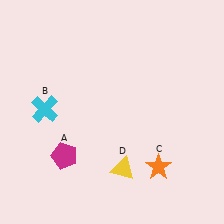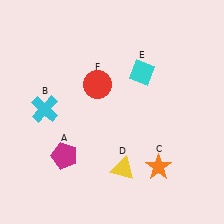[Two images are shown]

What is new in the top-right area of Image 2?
A cyan diamond (E) was added in the top-right area of Image 2.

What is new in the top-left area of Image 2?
A red circle (F) was added in the top-left area of Image 2.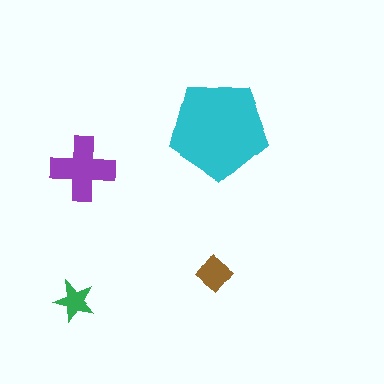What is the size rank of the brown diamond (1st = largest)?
3rd.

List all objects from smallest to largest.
The green star, the brown diamond, the purple cross, the cyan pentagon.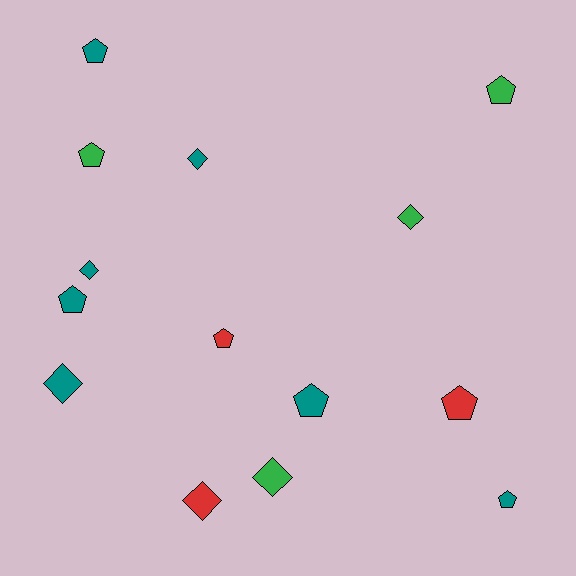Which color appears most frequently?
Teal, with 7 objects.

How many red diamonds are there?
There is 1 red diamond.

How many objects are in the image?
There are 14 objects.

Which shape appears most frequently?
Pentagon, with 8 objects.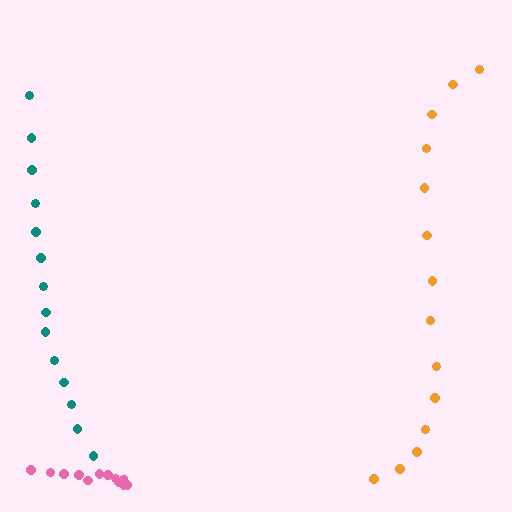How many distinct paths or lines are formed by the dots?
There are 3 distinct paths.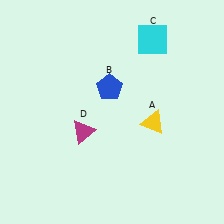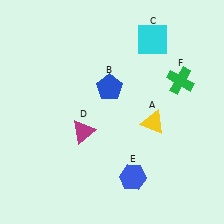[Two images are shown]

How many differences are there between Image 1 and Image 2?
There are 2 differences between the two images.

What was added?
A blue hexagon (E), a green cross (F) were added in Image 2.